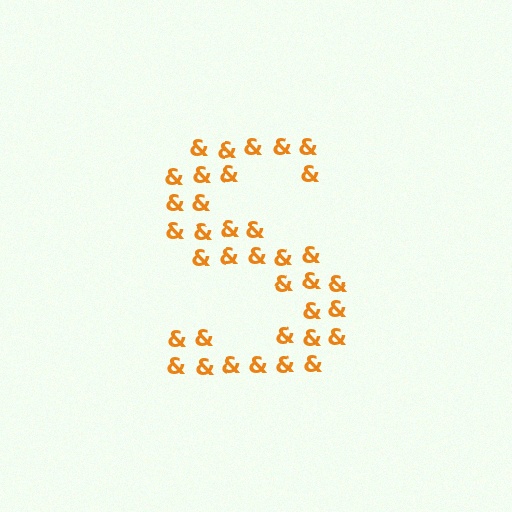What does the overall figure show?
The overall figure shows the letter S.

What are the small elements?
The small elements are ampersands.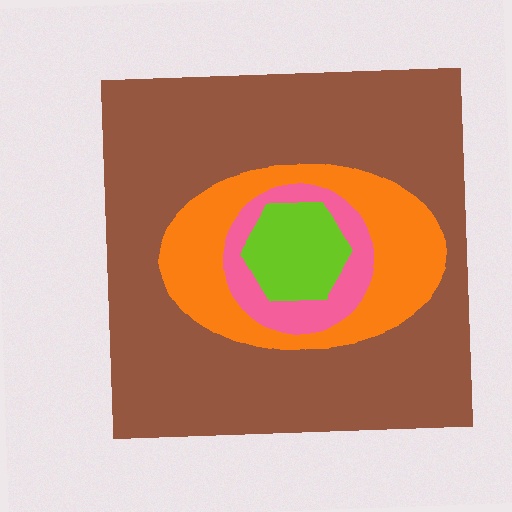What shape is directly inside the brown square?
The orange ellipse.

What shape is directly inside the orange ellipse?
The pink circle.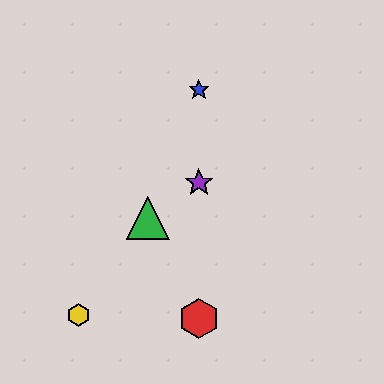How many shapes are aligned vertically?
3 shapes (the red hexagon, the blue star, the purple star) are aligned vertically.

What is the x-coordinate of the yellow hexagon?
The yellow hexagon is at x≈78.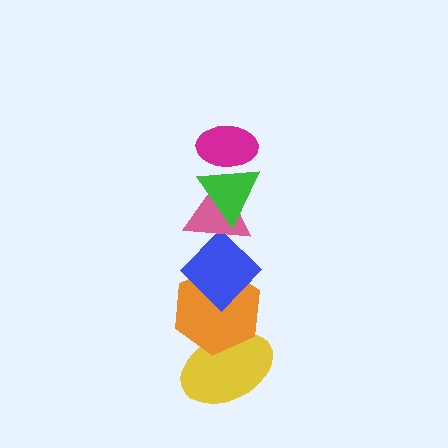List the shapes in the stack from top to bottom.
From top to bottom: the magenta ellipse, the green triangle, the pink triangle, the blue diamond, the orange hexagon, the yellow ellipse.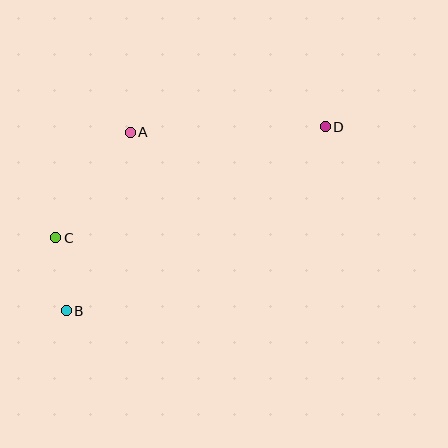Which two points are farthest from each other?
Points B and D are farthest from each other.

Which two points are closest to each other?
Points B and C are closest to each other.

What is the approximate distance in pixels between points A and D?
The distance between A and D is approximately 195 pixels.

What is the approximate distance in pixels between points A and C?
The distance between A and C is approximately 129 pixels.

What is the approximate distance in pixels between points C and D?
The distance between C and D is approximately 291 pixels.